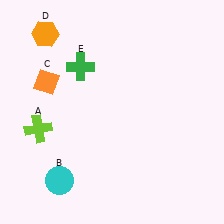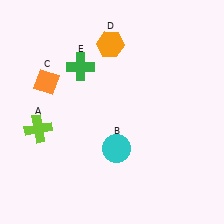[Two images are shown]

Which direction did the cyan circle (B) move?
The cyan circle (B) moved right.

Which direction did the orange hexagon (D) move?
The orange hexagon (D) moved right.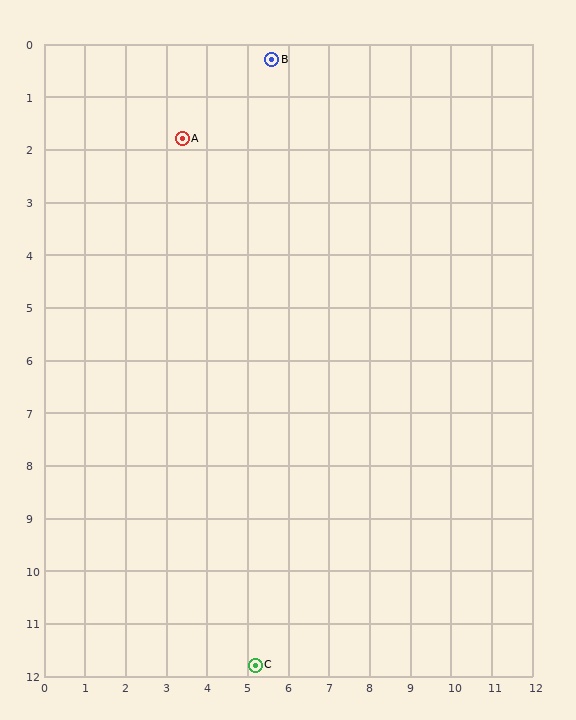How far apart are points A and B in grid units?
Points A and B are about 2.7 grid units apart.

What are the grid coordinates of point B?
Point B is at approximately (5.6, 0.3).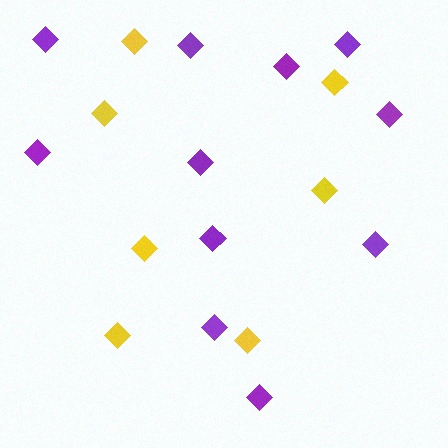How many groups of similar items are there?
There are 2 groups: one group of purple diamonds (11) and one group of yellow diamonds (7).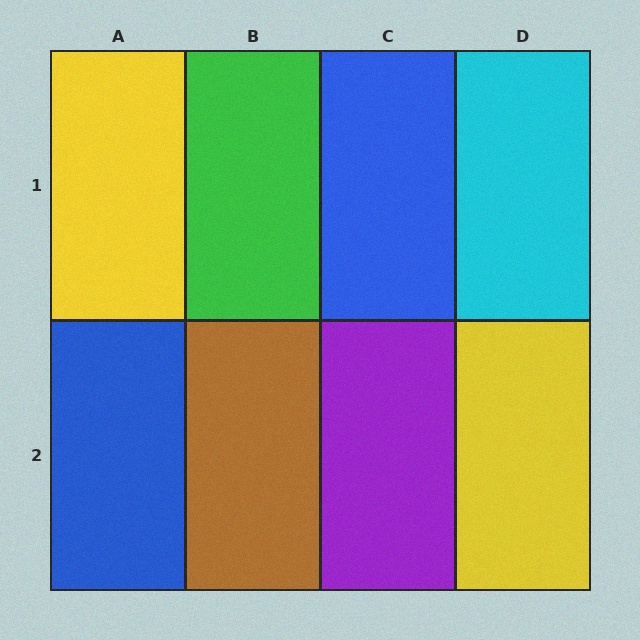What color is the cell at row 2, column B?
Brown.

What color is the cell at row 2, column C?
Purple.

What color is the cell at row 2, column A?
Blue.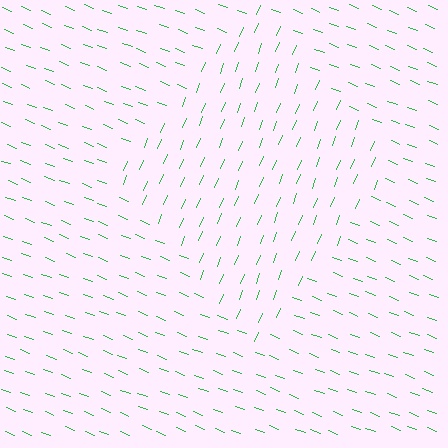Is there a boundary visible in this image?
Yes, there is a texture boundary formed by a change in line orientation.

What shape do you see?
I see a diamond.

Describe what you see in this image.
The image is filled with small green line segments. A diamond region in the image has lines oriented differently from the surrounding lines, creating a visible texture boundary.